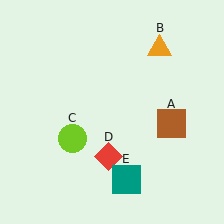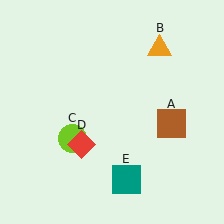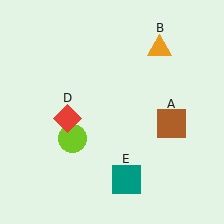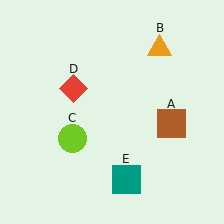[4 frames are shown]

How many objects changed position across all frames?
1 object changed position: red diamond (object D).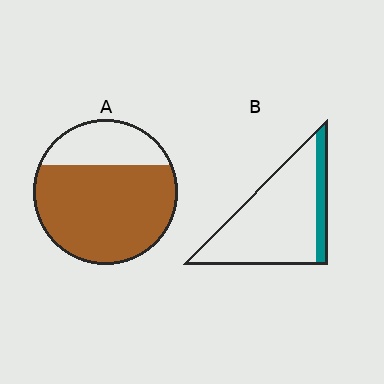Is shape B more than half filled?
No.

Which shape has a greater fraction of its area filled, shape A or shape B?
Shape A.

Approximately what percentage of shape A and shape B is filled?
A is approximately 75% and B is approximately 15%.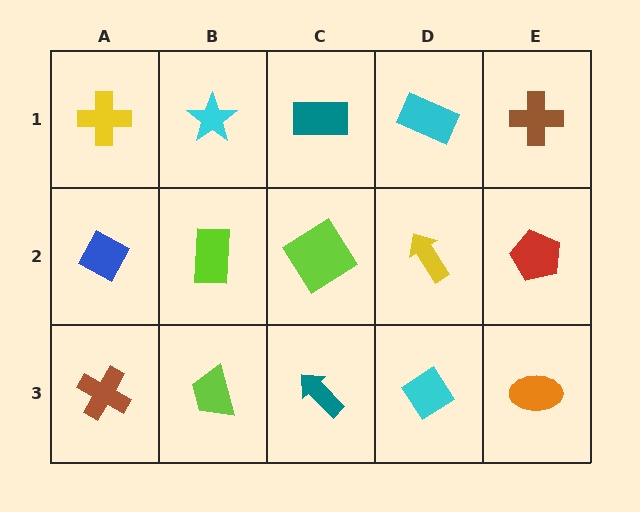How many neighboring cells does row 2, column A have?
3.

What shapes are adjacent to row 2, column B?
A cyan star (row 1, column B), a lime trapezoid (row 3, column B), a blue diamond (row 2, column A), a lime diamond (row 2, column C).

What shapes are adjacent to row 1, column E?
A red pentagon (row 2, column E), a cyan rectangle (row 1, column D).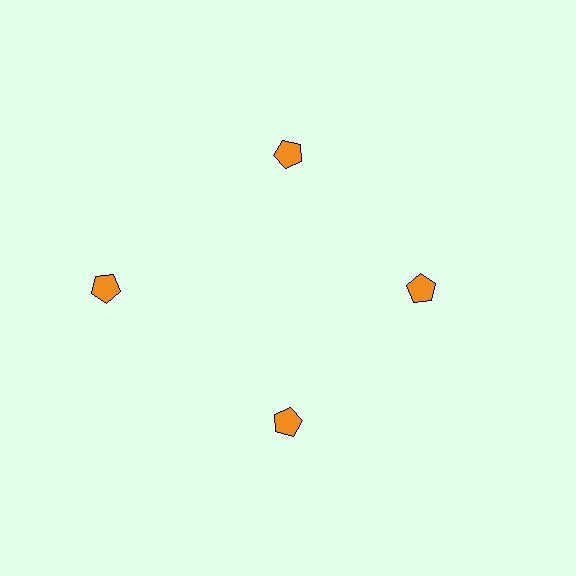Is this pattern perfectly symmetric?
No. The 4 orange pentagons are arranged in a ring, but one element near the 9 o'clock position is pushed outward from the center, breaking the 4-fold rotational symmetry.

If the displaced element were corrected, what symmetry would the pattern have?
It would have 4-fold rotational symmetry — the pattern would map onto itself every 90 degrees.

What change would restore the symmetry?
The symmetry would be restored by moving it inward, back onto the ring so that all 4 pentagons sit at equal angles and equal distance from the center.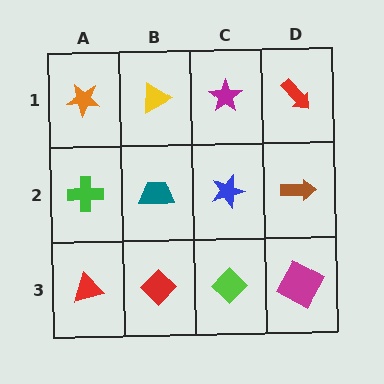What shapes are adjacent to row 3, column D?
A brown arrow (row 2, column D), a lime diamond (row 3, column C).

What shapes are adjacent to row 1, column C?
A blue star (row 2, column C), a yellow triangle (row 1, column B), a red arrow (row 1, column D).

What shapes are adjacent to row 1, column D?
A brown arrow (row 2, column D), a magenta star (row 1, column C).